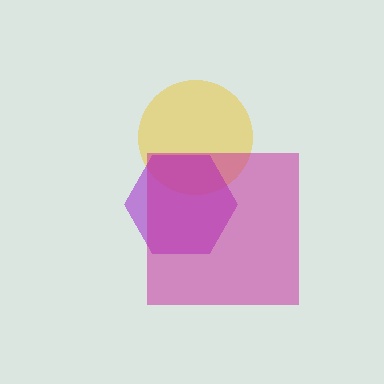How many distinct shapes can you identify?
There are 3 distinct shapes: a yellow circle, a purple hexagon, a magenta square.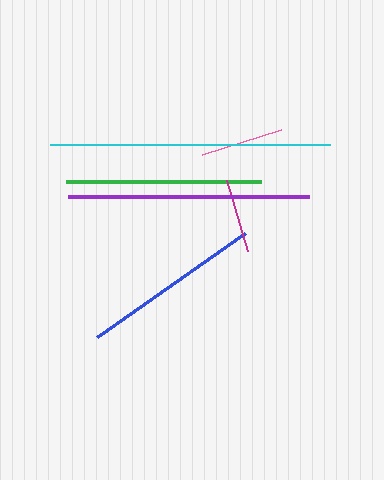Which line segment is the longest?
The cyan line is the longest at approximately 280 pixels.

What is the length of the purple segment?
The purple segment is approximately 241 pixels long.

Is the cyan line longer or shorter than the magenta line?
The cyan line is longer than the magenta line.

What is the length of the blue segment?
The blue segment is approximately 181 pixels long.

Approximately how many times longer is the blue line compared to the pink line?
The blue line is approximately 2.2 times the length of the pink line.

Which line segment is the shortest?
The magenta line is the shortest at approximately 74 pixels.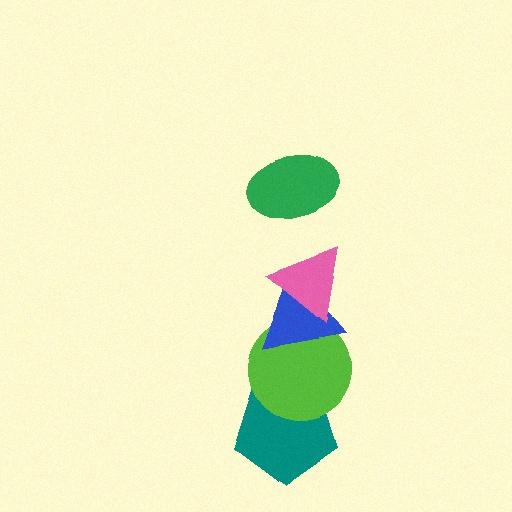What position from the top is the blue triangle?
The blue triangle is 3rd from the top.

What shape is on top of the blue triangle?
The pink triangle is on top of the blue triangle.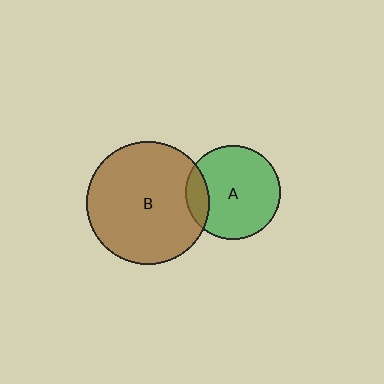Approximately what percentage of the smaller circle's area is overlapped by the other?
Approximately 15%.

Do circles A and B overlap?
Yes.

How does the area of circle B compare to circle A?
Approximately 1.7 times.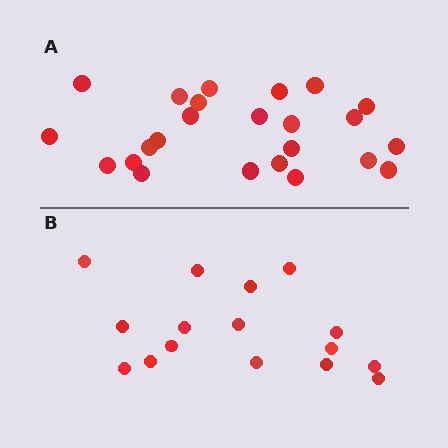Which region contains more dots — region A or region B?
Region A (the top region) has more dots.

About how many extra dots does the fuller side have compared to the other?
Region A has roughly 8 or so more dots than region B.